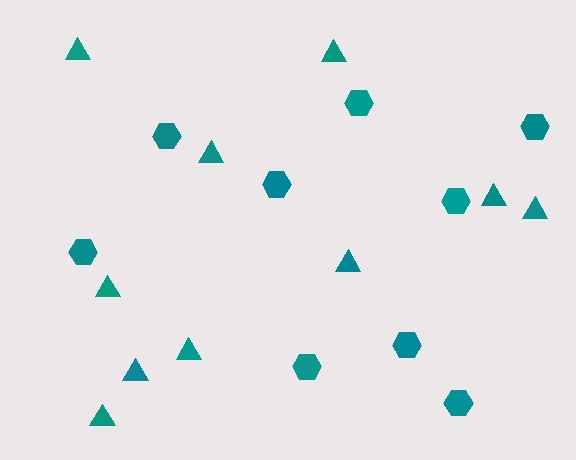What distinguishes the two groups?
There are 2 groups: one group of hexagons (9) and one group of triangles (10).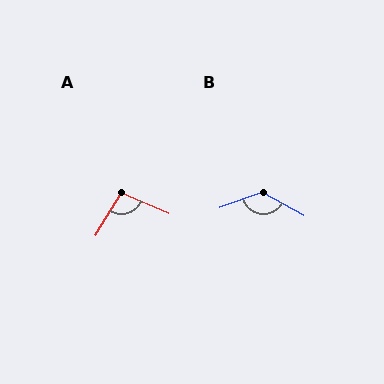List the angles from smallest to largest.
A (99°), B (131°).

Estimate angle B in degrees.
Approximately 131 degrees.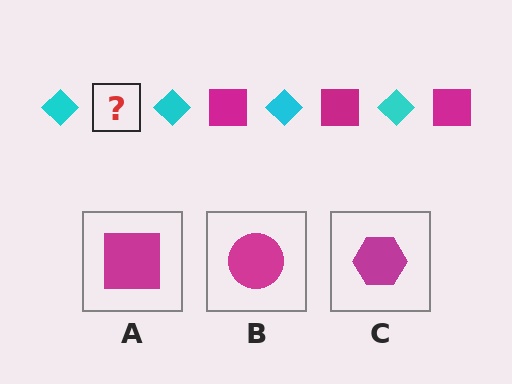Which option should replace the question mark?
Option A.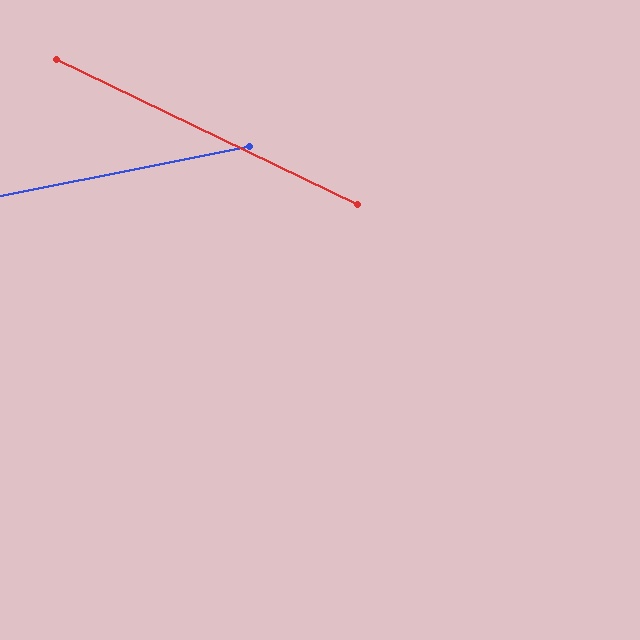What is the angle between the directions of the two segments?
Approximately 37 degrees.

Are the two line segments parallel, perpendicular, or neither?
Neither parallel nor perpendicular — they differ by about 37°.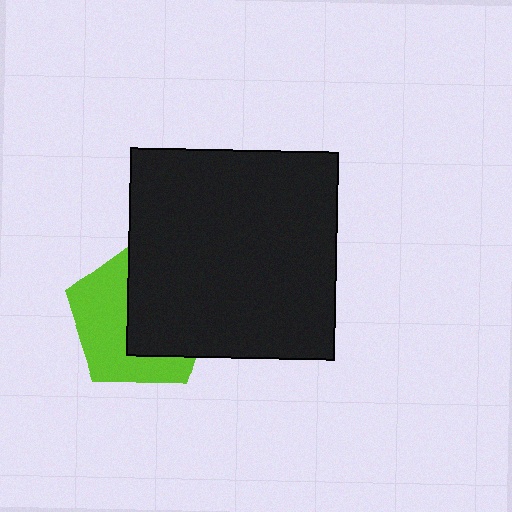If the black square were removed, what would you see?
You would see the complete lime pentagon.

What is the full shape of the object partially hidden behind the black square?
The partially hidden object is a lime pentagon.